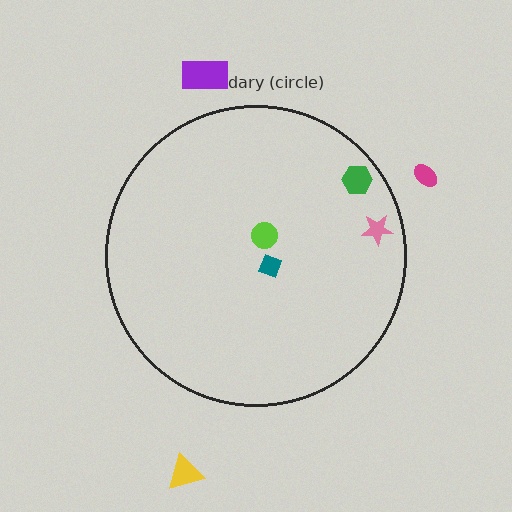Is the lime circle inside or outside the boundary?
Inside.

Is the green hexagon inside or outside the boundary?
Inside.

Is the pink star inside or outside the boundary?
Inside.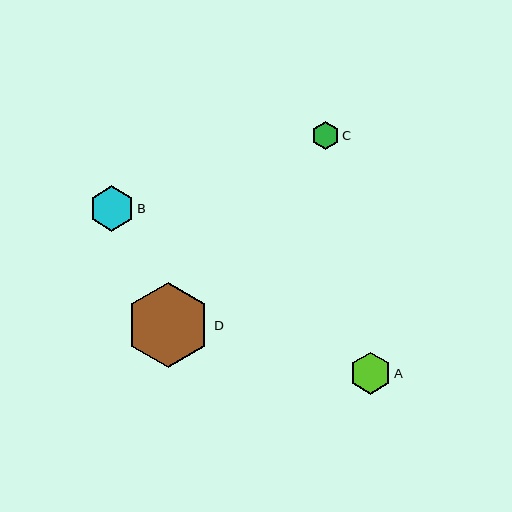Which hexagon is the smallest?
Hexagon C is the smallest with a size of approximately 28 pixels.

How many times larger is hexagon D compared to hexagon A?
Hexagon D is approximately 2.0 times the size of hexagon A.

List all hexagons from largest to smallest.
From largest to smallest: D, B, A, C.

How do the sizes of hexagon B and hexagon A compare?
Hexagon B and hexagon A are approximately the same size.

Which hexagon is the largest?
Hexagon D is the largest with a size of approximately 85 pixels.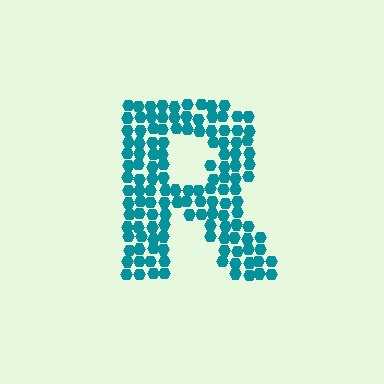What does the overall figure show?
The overall figure shows the letter R.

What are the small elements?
The small elements are hexagons.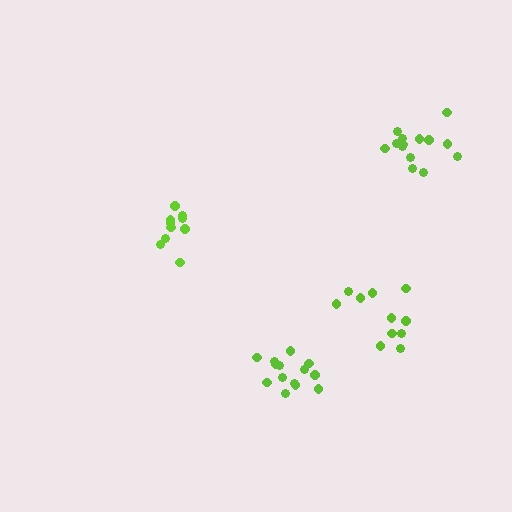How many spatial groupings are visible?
There are 4 spatial groupings.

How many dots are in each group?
Group 1: 14 dots, Group 2: 14 dots, Group 3: 10 dots, Group 4: 11 dots (49 total).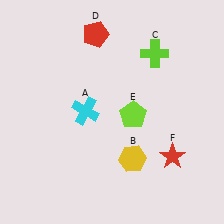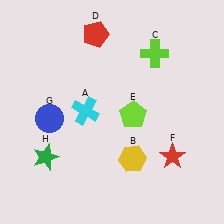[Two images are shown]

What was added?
A blue circle (G), a green star (H) were added in Image 2.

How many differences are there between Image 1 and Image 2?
There are 2 differences between the two images.